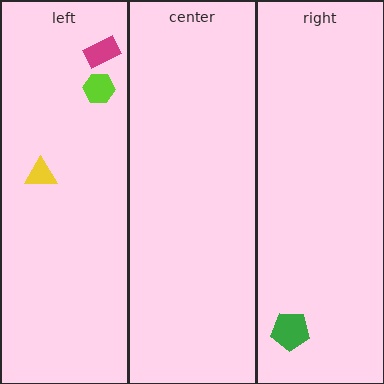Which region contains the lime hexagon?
The left region.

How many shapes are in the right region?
1.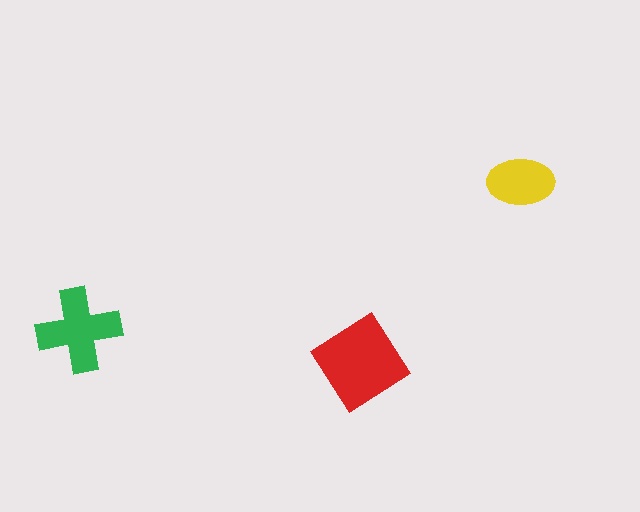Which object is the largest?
The red diamond.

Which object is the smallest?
The yellow ellipse.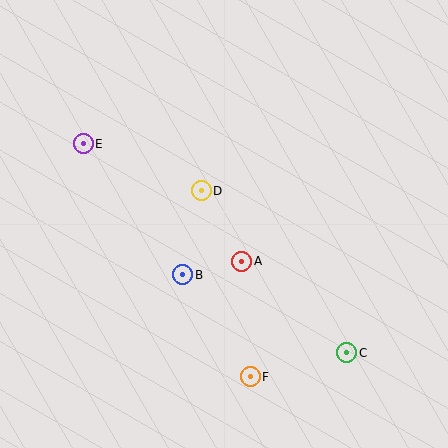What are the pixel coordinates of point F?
Point F is at (250, 377).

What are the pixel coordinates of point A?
Point A is at (242, 261).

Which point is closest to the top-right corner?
Point D is closest to the top-right corner.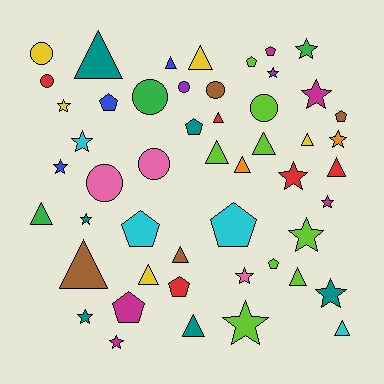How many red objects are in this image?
There are 5 red objects.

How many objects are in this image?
There are 50 objects.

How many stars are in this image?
There are 16 stars.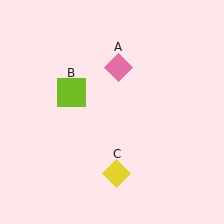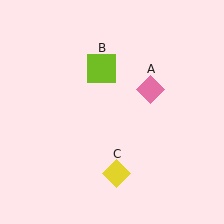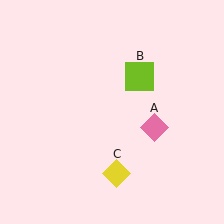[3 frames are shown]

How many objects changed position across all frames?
2 objects changed position: pink diamond (object A), lime square (object B).